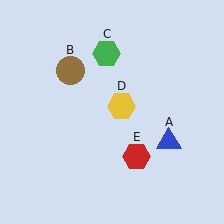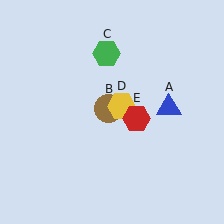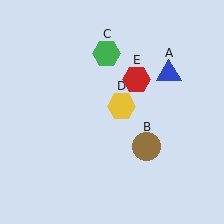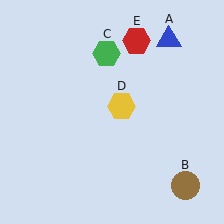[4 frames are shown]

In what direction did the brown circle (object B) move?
The brown circle (object B) moved down and to the right.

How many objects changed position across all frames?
3 objects changed position: blue triangle (object A), brown circle (object B), red hexagon (object E).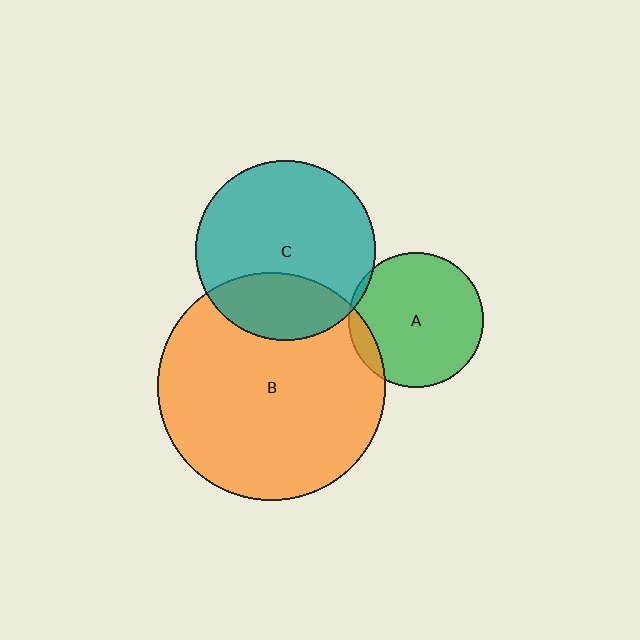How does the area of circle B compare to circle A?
Approximately 2.8 times.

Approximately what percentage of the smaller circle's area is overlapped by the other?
Approximately 5%.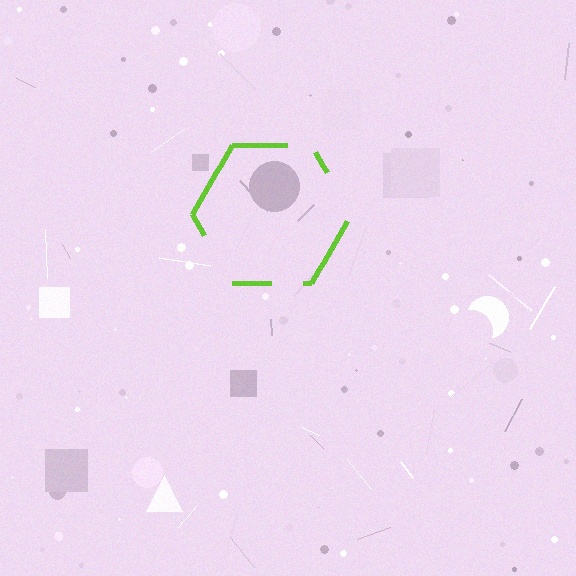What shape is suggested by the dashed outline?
The dashed outline suggests a hexagon.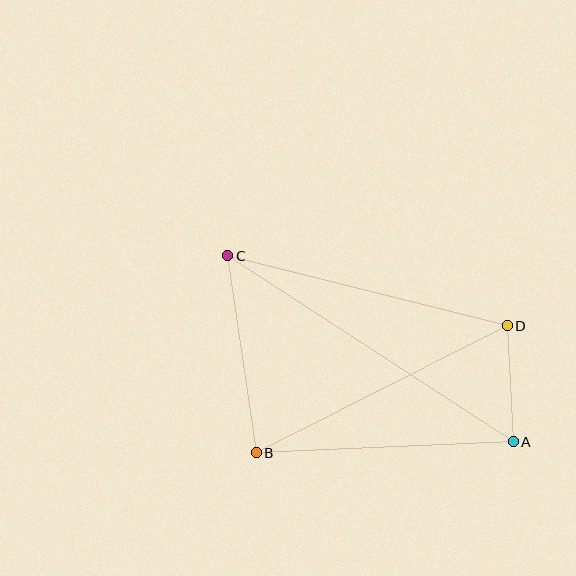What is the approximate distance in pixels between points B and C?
The distance between B and C is approximately 199 pixels.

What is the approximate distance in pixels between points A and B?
The distance between A and B is approximately 257 pixels.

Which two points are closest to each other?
Points A and D are closest to each other.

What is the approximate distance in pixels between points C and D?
The distance between C and D is approximately 289 pixels.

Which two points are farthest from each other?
Points A and C are farthest from each other.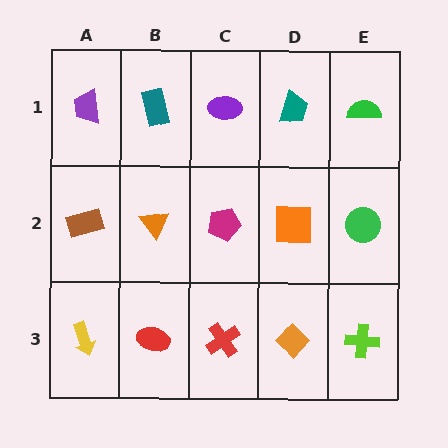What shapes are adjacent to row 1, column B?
An orange triangle (row 2, column B), a purple trapezoid (row 1, column A), a purple ellipse (row 1, column C).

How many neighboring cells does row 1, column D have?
3.